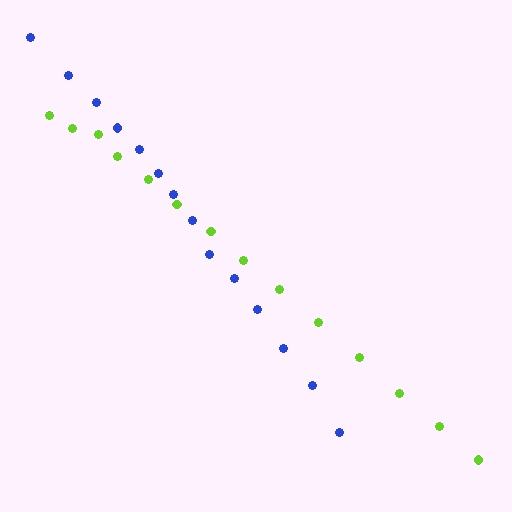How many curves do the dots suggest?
There are 2 distinct paths.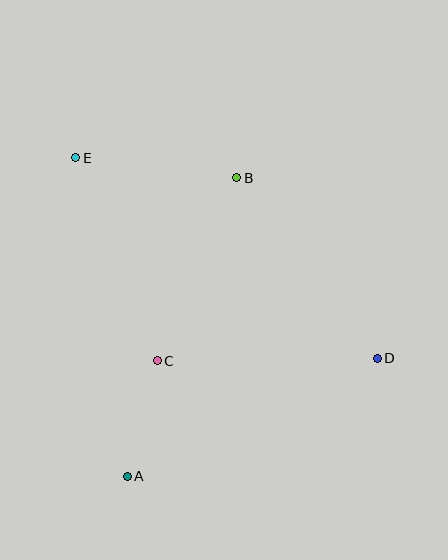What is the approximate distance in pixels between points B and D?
The distance between B and D is approximately 229 pixels.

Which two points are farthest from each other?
Points D and E are farthest from each other.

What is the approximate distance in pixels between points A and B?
The distance between A and B is approximately 318 pixels.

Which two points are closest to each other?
Points A and C are closest to each other.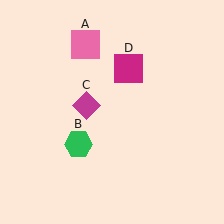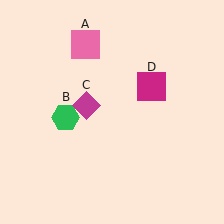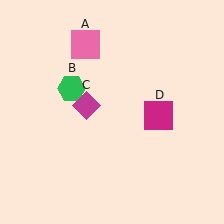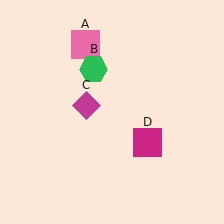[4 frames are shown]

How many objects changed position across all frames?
2 objects changed position: green hexagon (object B), magenta square (object D).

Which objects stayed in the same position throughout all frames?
Pink square (object A) and magenta diamond (object C) remained stationary.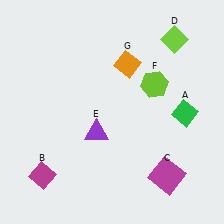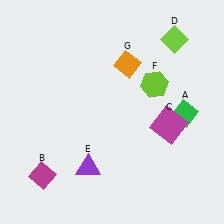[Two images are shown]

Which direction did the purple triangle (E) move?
The purple triangle (E) moved down.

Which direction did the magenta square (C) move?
The magenta square (C) moved up.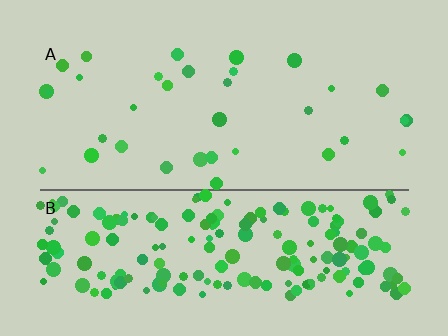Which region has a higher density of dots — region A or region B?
B (the bottom).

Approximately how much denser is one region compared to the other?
Approximately 5.6× — region B over region A.